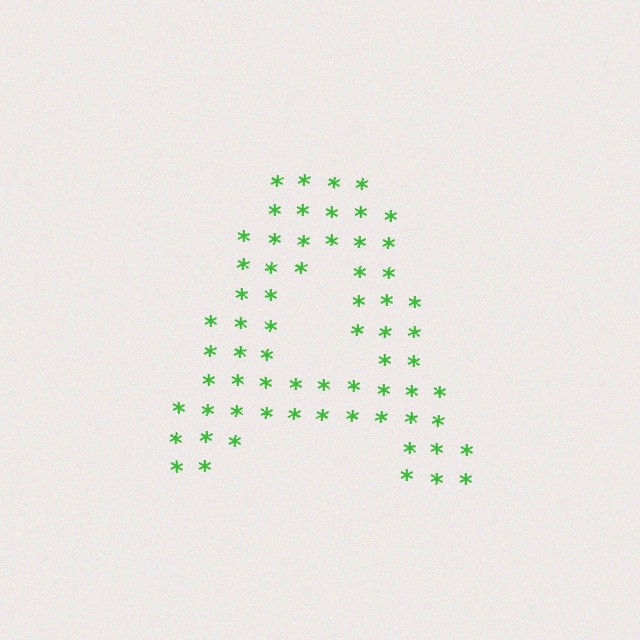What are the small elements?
The small elements are asterisks.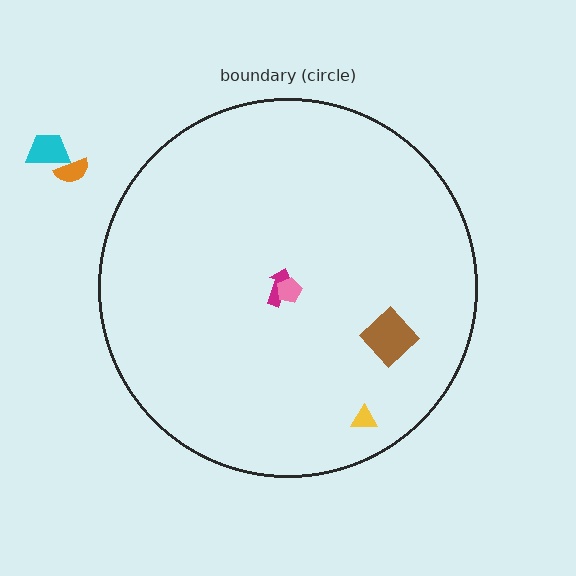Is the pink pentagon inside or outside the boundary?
Inside.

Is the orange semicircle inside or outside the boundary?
Outside.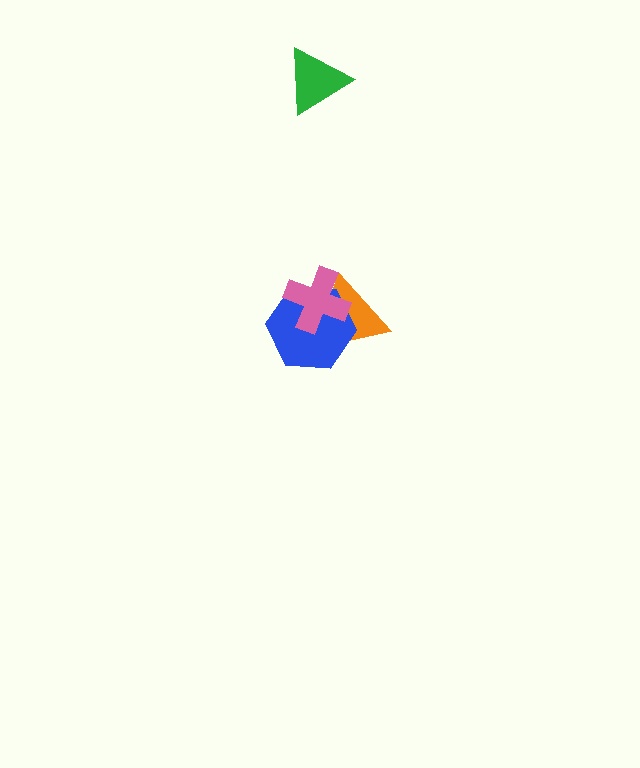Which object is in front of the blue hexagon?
The pink cross is in front of the blue hexagon.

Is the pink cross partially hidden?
No, no other shape covers it.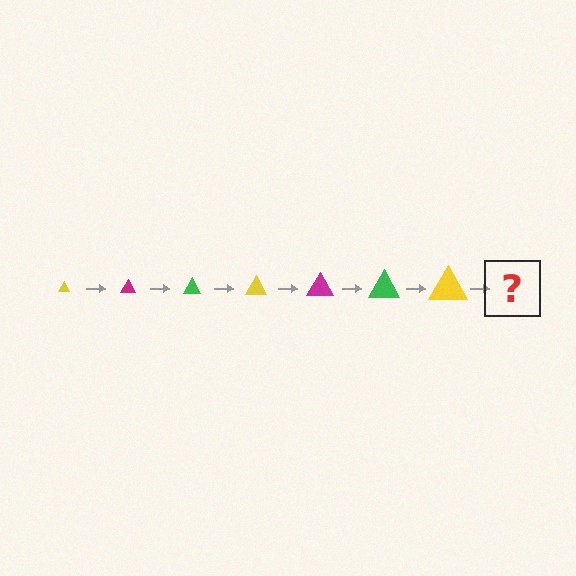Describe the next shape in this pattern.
It should be a magenta triangle, larger than the previous one.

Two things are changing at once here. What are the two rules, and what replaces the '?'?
The two rules are that the triangle grows larger each step and the color cycles through yellow, magenta, and green. The '?' should be a magenta triangle, larger than the previous one.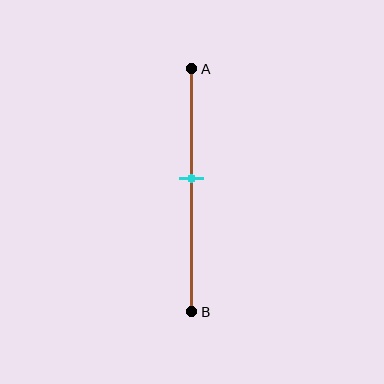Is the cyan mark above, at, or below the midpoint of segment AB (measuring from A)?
The cyan mark is above the midpoint of segment AB.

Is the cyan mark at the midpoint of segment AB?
No, the mark is at about 45% from A, not at the 50% midpoint.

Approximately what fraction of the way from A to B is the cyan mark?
The cyan mark is approximately 45% of the way from A to B.